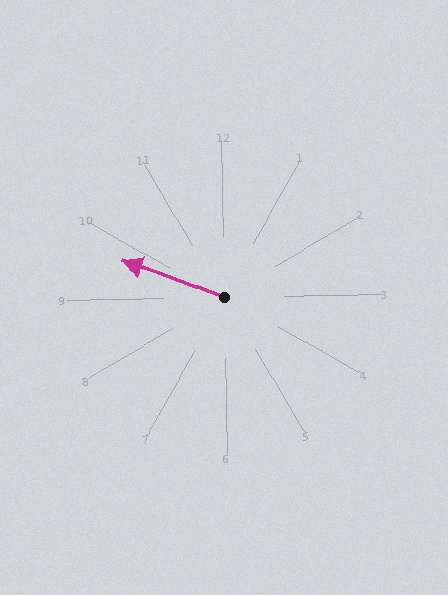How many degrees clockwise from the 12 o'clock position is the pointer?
Approximately 291 degrees.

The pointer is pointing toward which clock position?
Roughly 10 o'clock.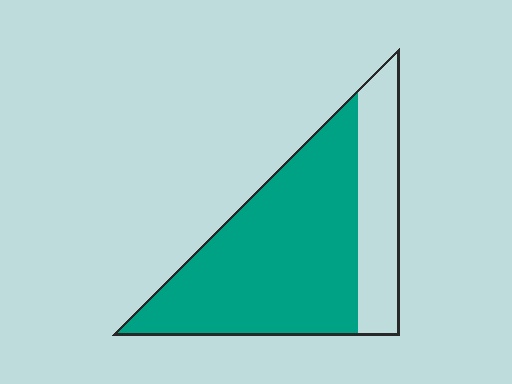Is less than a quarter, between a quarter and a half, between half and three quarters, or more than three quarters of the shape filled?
Between half and three quarters.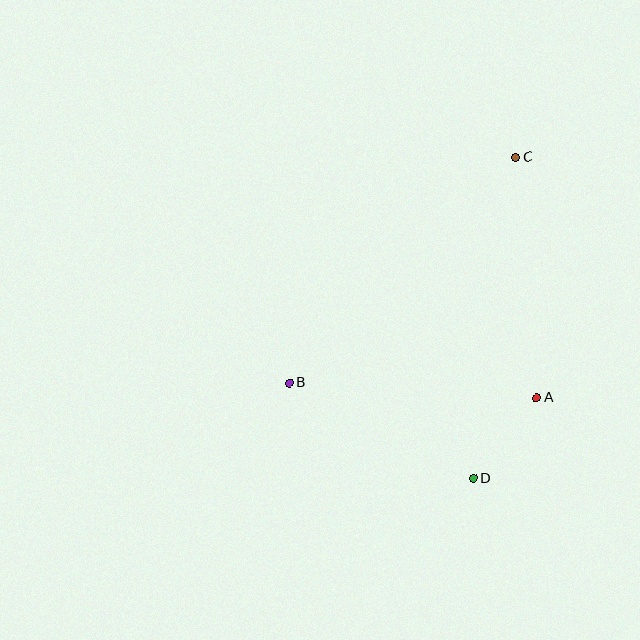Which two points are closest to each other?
Points A and D are closest to each other.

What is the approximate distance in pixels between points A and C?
The distance between A and C is approximately 241 pixels.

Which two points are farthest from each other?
Points C and D are farthest from each other.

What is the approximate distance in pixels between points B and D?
The distance between B and D is approximately 207 pixels.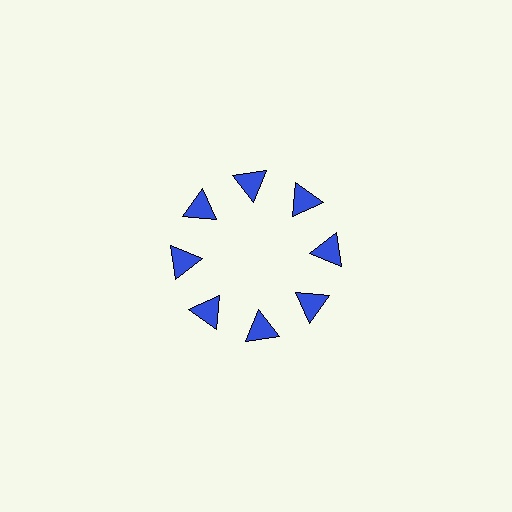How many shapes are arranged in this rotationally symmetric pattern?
There are 8 shapes, arranged in 8 groups of 1.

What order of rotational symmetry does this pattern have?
This pattern has 8-fold rotational symmetry.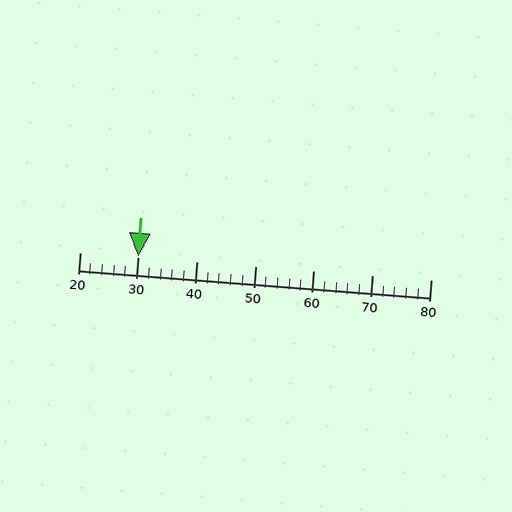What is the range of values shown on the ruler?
The ruler shows values from 20 to 80.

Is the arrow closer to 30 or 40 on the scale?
The arrow is closer to 30.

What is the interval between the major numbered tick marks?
The major tick marks are spaced 10 units apart.